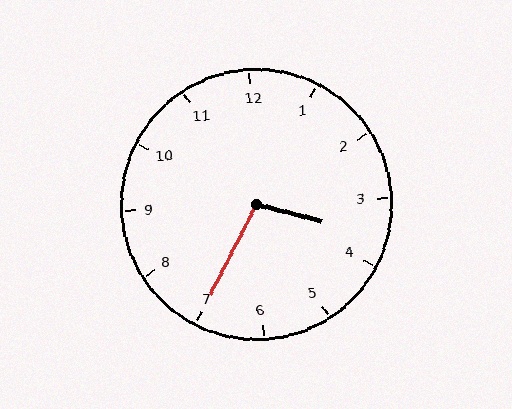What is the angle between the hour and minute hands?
Approximately 102 degrees.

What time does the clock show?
3:35.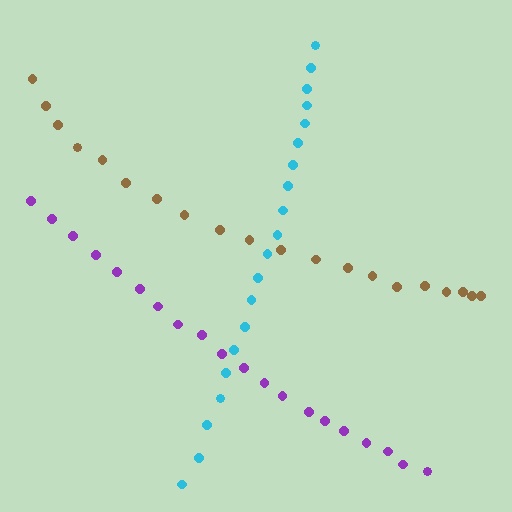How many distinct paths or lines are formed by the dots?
There are 3 distinct paths.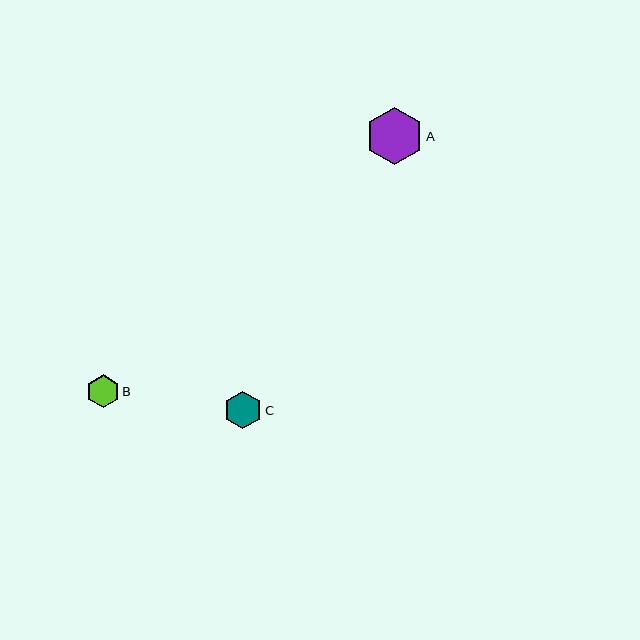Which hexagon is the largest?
Hexagon A is the largest with a size of approximately 58 pixels.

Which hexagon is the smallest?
Hexagon B is the smallest with a size of approximately 33 pixels.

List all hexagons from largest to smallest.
From largest to smallest: A, C, B.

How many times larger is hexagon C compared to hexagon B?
Hexagon C is approximately 1.2 times the size of hexagon B.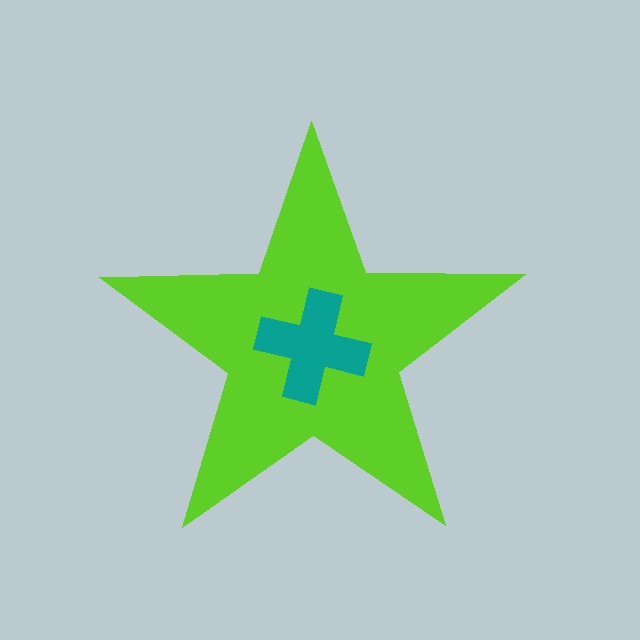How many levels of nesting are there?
2.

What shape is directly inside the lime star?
The teal cross.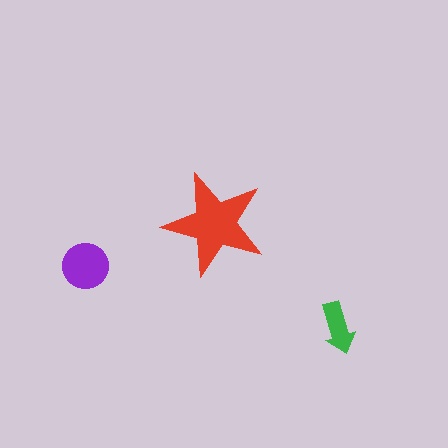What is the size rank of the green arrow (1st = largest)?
3rd.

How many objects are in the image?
There are 3 objects in the image.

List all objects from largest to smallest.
The red star, the purple circle, the green arrow.